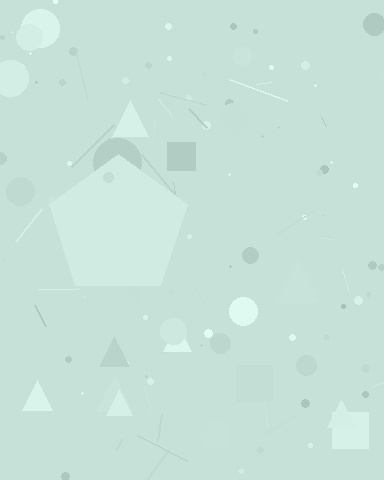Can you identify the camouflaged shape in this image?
The camouflaged shape is a pentagon.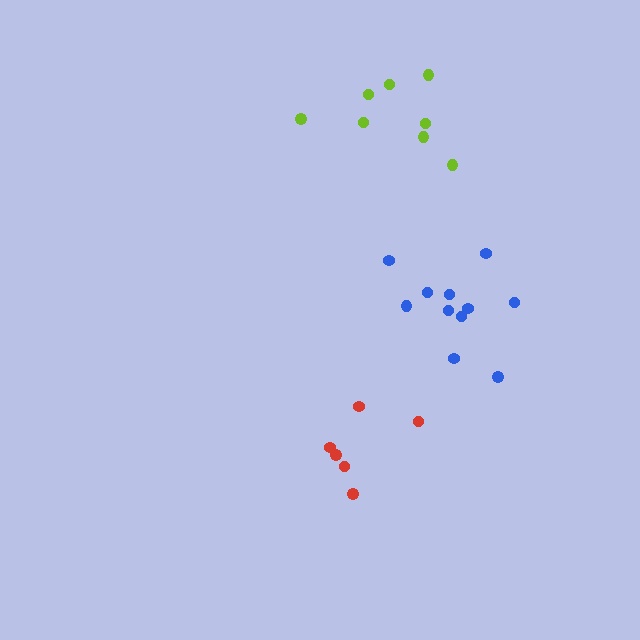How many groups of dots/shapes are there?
There are 3 groups.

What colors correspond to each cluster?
The clusters are colored: red, lime, blue.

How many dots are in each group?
Group 1: 6 dots, Group 2: 8 dots, Group 3: 11 dots (25 total).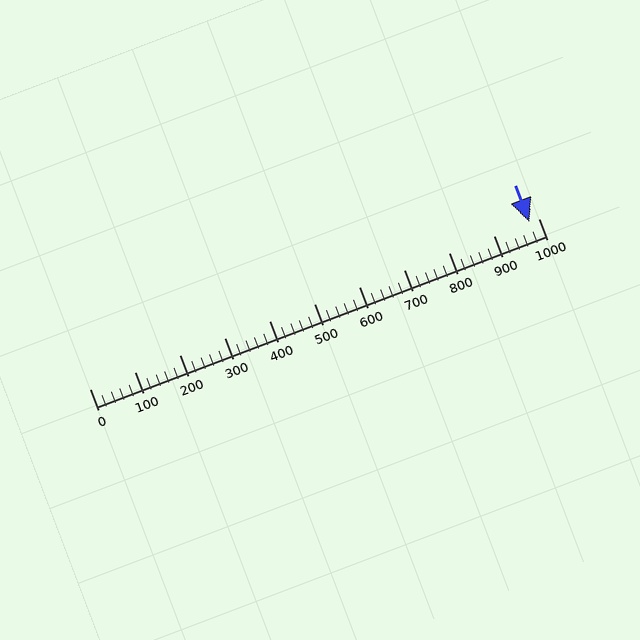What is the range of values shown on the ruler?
The ruler shows values from 0 to 1000.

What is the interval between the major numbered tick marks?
The major tick marks are spaced 100 units apart.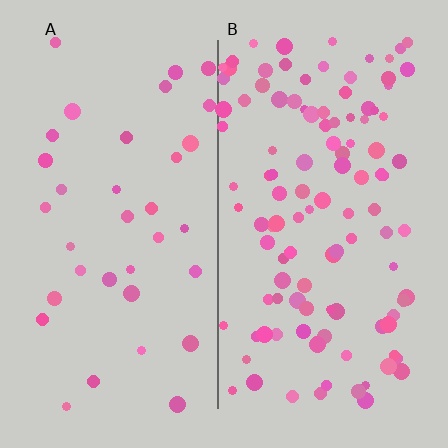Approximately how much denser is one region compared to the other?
Approximately 3.2× — region B over region A.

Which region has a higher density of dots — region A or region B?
B (the right).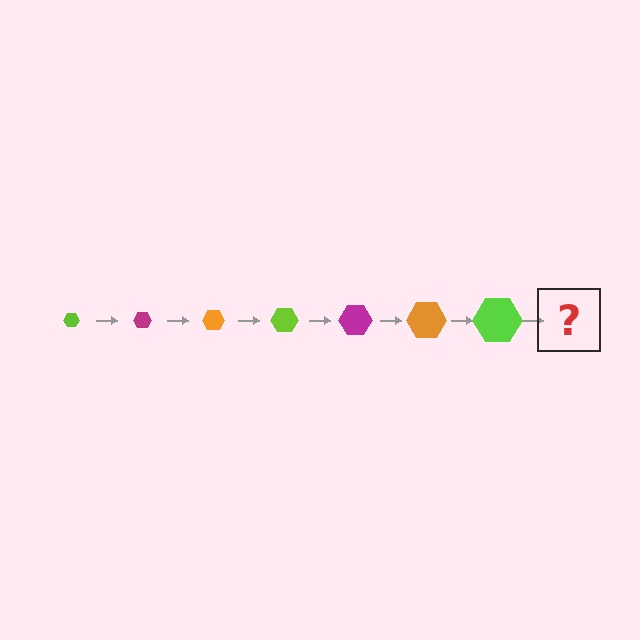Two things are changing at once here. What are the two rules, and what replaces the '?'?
The two rules are that the hexagon grows larger each step and the color cycles through lime, magenta, and orange. The '?' should be a magenta hexagon, larger than the previous one.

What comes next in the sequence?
The next element should be a magenta hexagon, larger than the previous one.